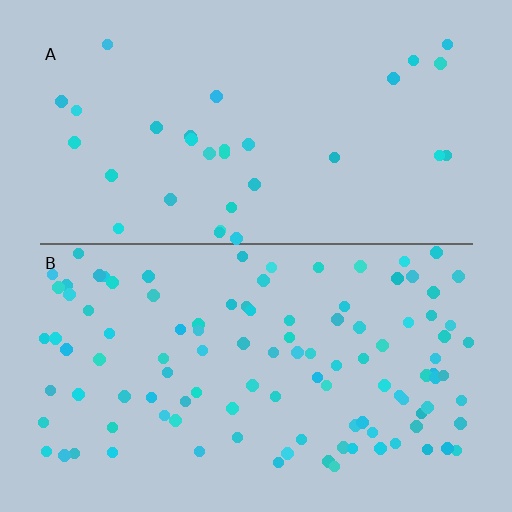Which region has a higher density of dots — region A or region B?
B (the bottom).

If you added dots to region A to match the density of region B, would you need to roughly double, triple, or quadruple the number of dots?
Approximately triple.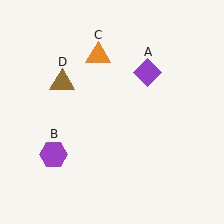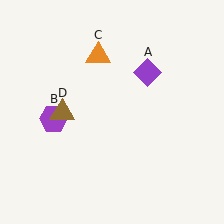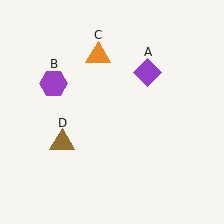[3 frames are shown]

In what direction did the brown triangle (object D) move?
The brown triangle (object D) moved down.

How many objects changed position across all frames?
2 objects changed position: purple hexagon (object B), brown triangle (object D).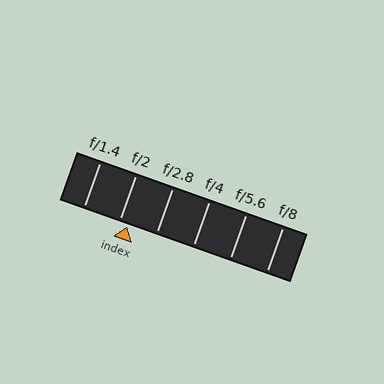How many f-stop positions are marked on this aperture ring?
There are 6 f-stop positions marked.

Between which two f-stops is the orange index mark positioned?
The index mark is between f/2 and f/2.8.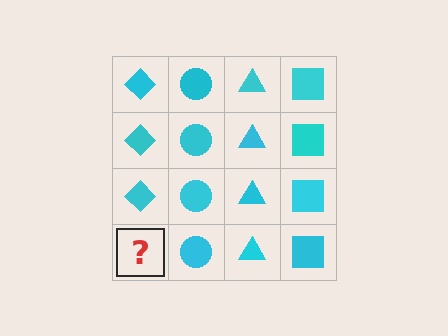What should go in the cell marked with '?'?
The missing cell should contain a cyan diamond.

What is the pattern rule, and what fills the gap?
The rule is that each column has a consistent shape. The gap should be filled with a cyan diamond.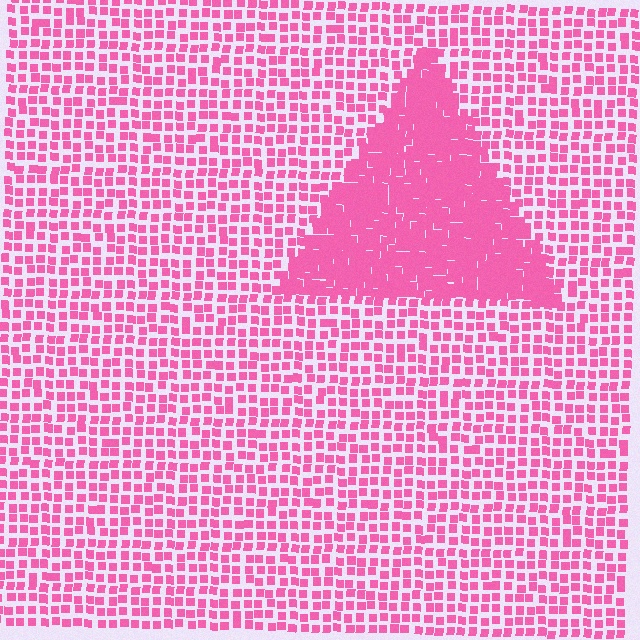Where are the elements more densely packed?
The elements are more densely packed inside the triangle boundary.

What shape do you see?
I see a triangle.